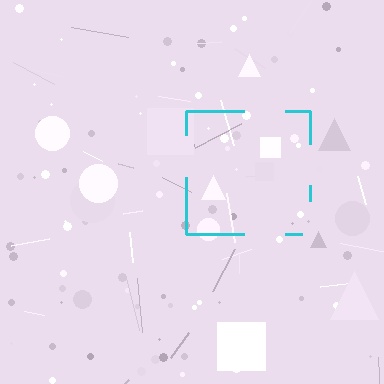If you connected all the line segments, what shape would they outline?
They would outline a square.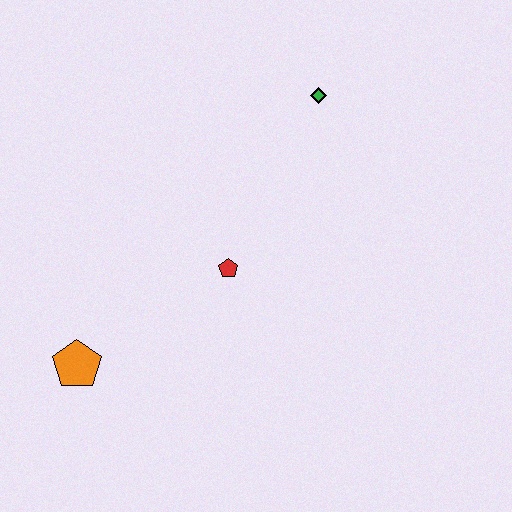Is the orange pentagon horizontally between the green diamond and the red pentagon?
No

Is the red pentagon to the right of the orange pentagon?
Yes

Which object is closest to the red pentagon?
The orange pentagon is closest to the red pentagon.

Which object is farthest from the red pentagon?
The green diamond is farthest from the red pentagon.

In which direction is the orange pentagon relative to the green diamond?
The orange pentagon is below the green diamond.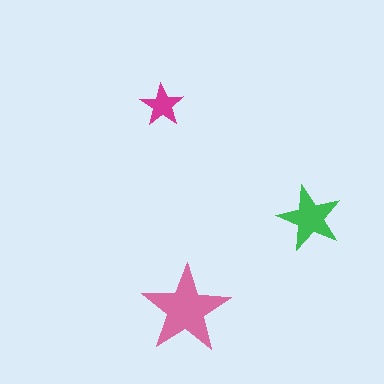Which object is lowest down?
The pink star is bottommost.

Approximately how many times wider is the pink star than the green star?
About 1.5 times wider.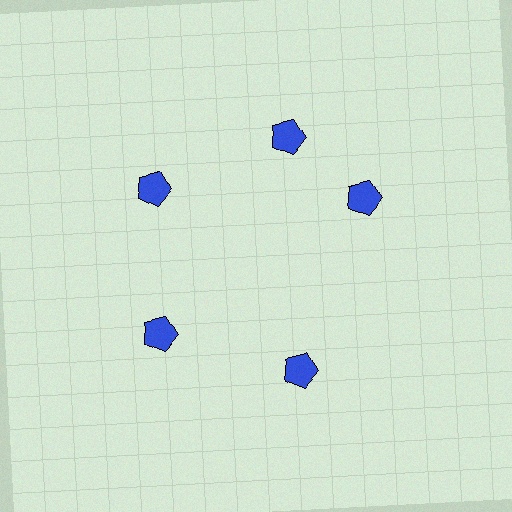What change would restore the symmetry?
The symmetry would be restored by rotating it back into even spacing with its neighbors so that all 5 pentagons sit at equal angles and equal distance from the center.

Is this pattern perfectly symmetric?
No. The 5 blue pentagons are arranged in a ring, but one element near the 3 o'clock position is rotated out of alignment along the ring, breaking the 5-fold rotational symmetry.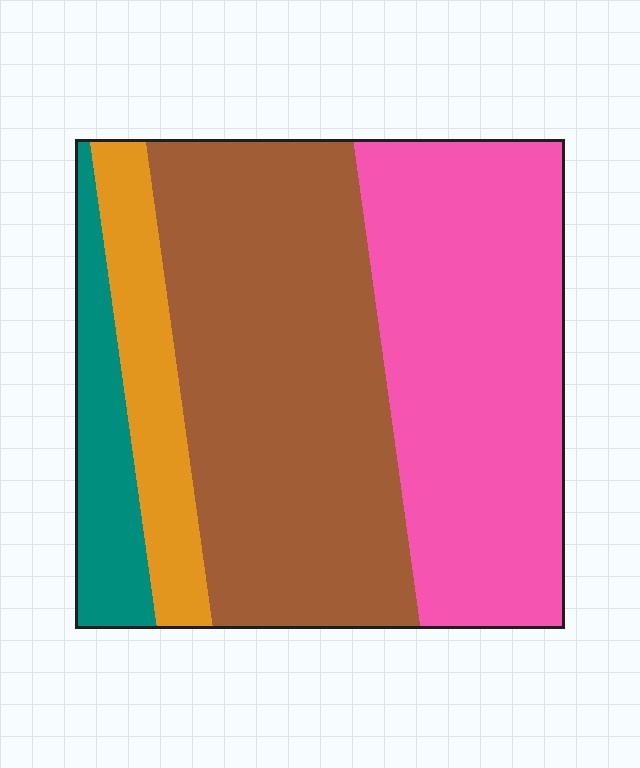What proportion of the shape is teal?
Teal takes up about one tenth (1/10) of the shape.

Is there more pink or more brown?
Brown.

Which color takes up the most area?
Brown, at roughly 40%.